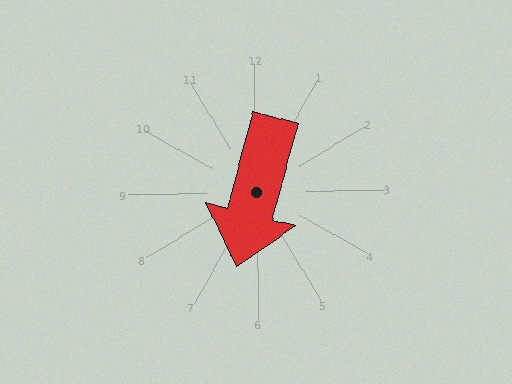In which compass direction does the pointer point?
South.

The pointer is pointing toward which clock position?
Roughly 7 o'clock.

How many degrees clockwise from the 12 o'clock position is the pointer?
Approximately 196 degrees.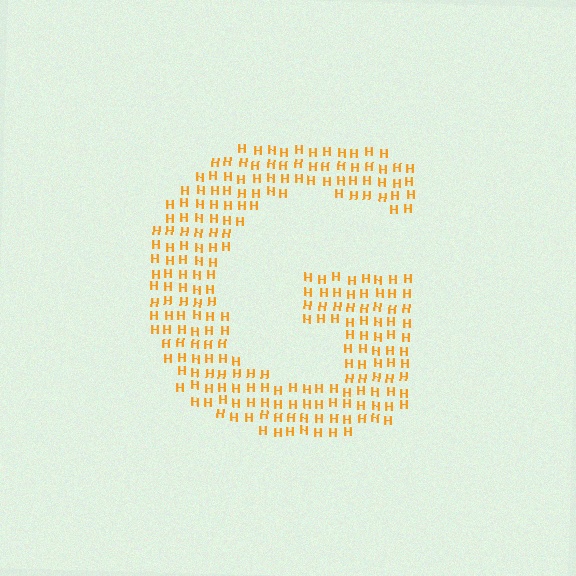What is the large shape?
The large shape is the letter G.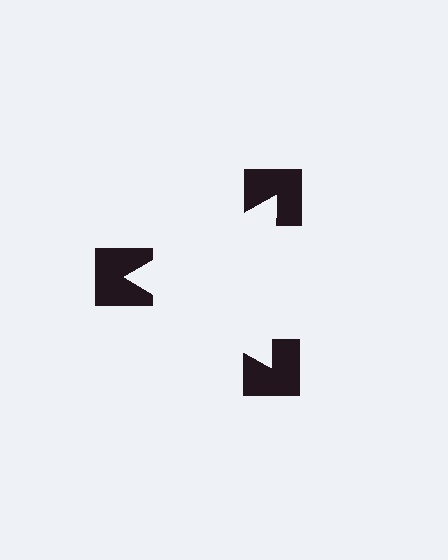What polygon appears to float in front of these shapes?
An illusory triangle — its edges are inferred from the aligned wedge cuts in the notched squares, not physically drawn.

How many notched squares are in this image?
There are 3 — one at each vertex of the illusory triangle.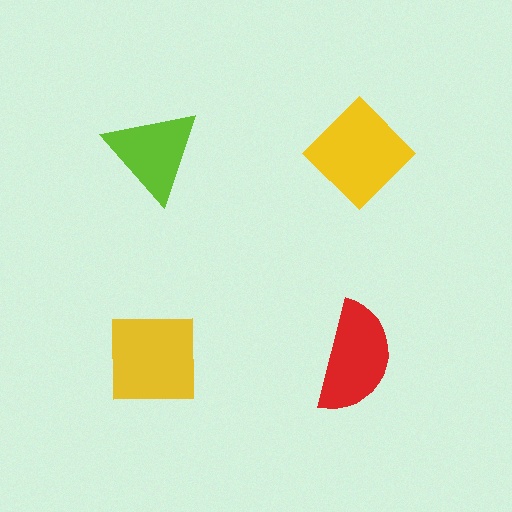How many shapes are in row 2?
2 shapes.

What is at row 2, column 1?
A yellow square.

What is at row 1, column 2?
A yellow diamond.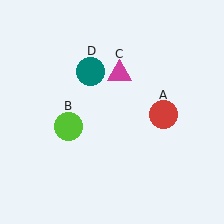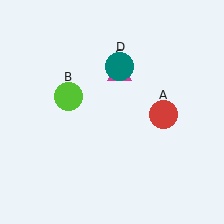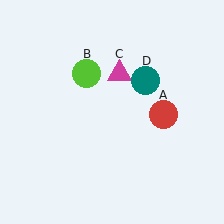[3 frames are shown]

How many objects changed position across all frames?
2 objects changed position: lime circle (object B), teal circle (object D).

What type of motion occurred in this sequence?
The lime circle (object B), teal circle (object D) rotated clockwise around the center of the scene.